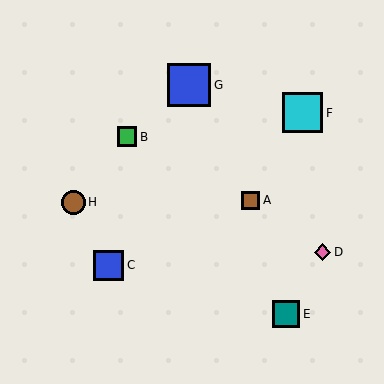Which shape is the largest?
The blue square (labeled G) is the largest.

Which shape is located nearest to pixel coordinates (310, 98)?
The cyan square (labeled F) at (303, 113) is nearest to that location.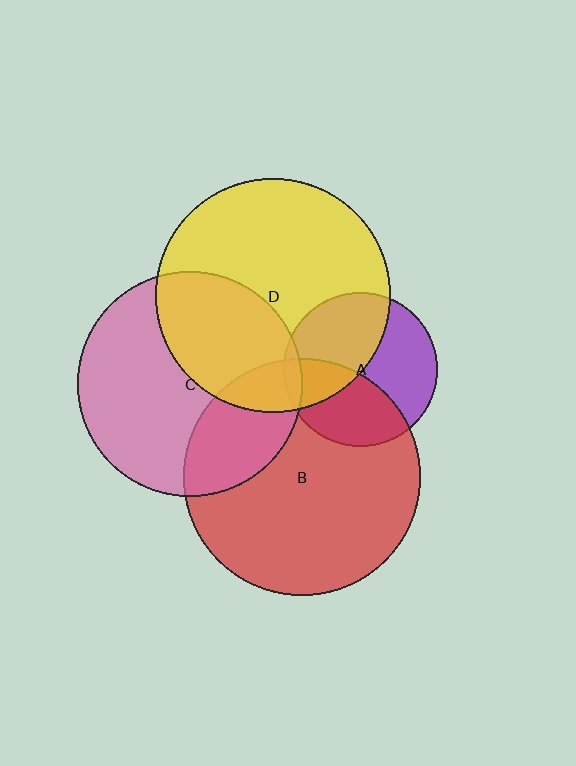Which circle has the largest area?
Circle B (red).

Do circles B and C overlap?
Yes.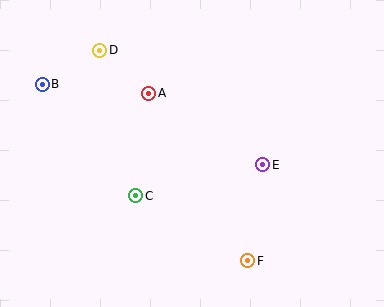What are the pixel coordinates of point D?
Point D is at (100, 50).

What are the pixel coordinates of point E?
Point E is at (263, 165).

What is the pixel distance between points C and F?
The distance between C and F is 129 pixels.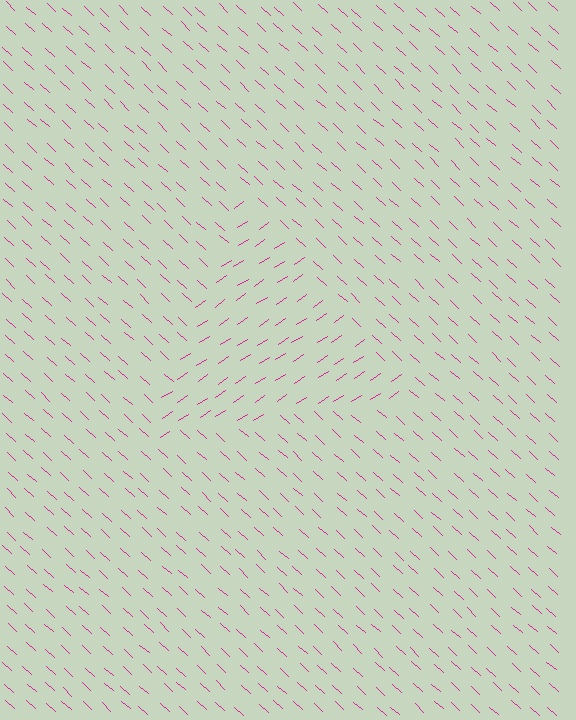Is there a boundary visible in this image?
Yes, there is a texture boundary formed by a change in line orientation.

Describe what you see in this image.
The image is filled with small magenta line segments. A triangle region in the image has lines oriented differently from the surrounding lines, creating a visible texture boundary.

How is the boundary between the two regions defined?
The boundary is defined purely by a change in line orientation (approximately 76 degrees difference). All lines are the same color and thickness.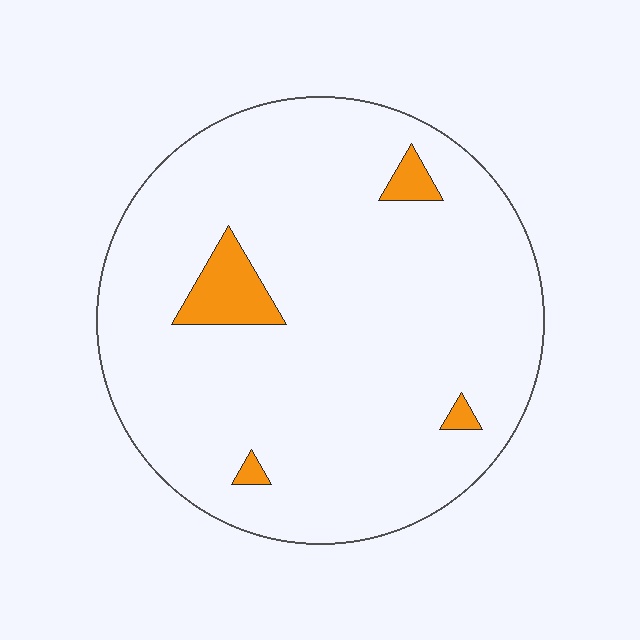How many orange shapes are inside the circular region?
4.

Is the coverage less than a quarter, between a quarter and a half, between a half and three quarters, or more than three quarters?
Less than a quarter.